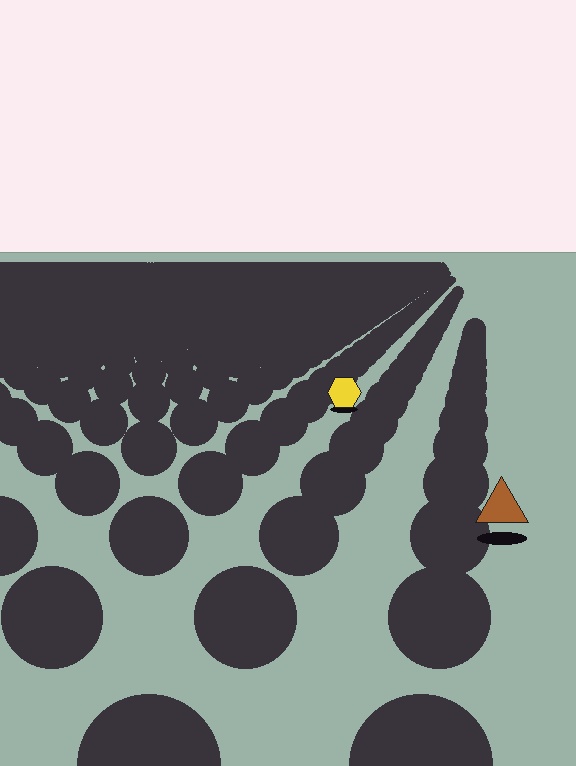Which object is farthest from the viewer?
The yellow hexagon is farthest from the viewer. It appears smaller and the ground texture around it is denser.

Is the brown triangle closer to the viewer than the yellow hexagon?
Yes. The brown triangle is closer — you can tell from the texture gradient: the ground texture is coarser near it.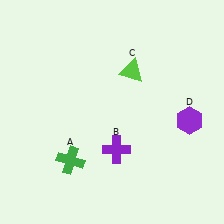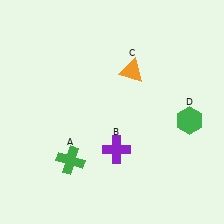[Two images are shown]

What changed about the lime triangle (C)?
In Image 1, C is lime. In Image 2, it changed to orange.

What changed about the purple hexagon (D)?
In Image 1, D is purple. In Image 2, it changed to green.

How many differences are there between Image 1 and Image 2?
There are 2 differences between the two images.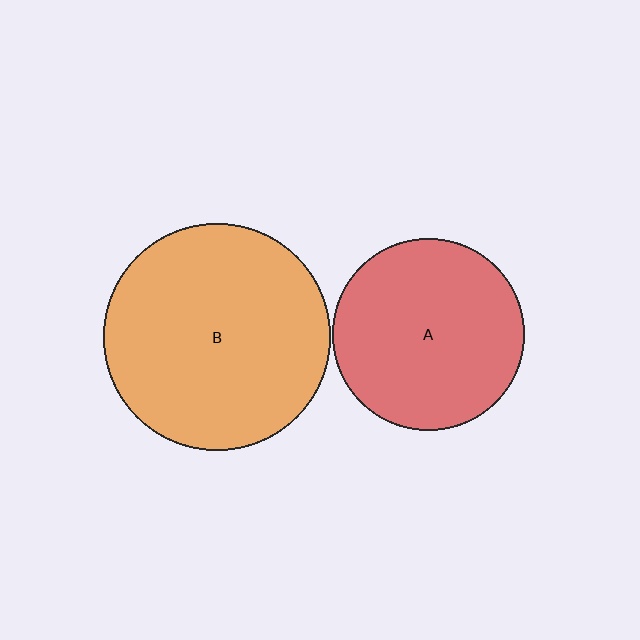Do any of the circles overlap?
No, none of the circles overlap.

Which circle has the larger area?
Circle B (orange).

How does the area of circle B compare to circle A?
Approximately 1.4 times.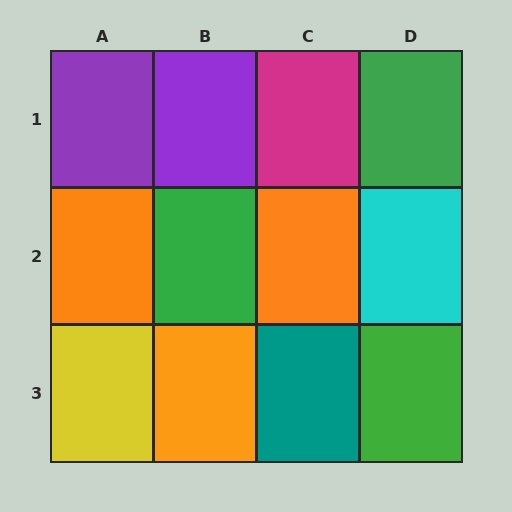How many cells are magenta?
1 cell is magenta.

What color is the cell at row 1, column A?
Purple.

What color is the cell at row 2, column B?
Green.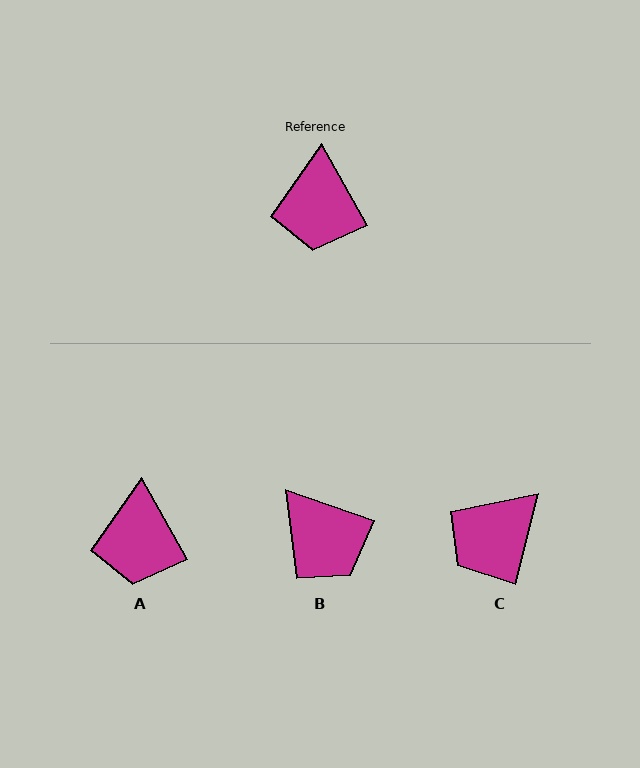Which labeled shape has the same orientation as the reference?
A.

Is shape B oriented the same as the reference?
No, it is off by about 41 degrees.